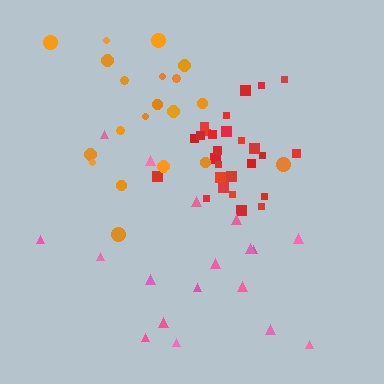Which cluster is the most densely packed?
Red.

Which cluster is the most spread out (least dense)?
Pink.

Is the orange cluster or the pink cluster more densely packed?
Orange.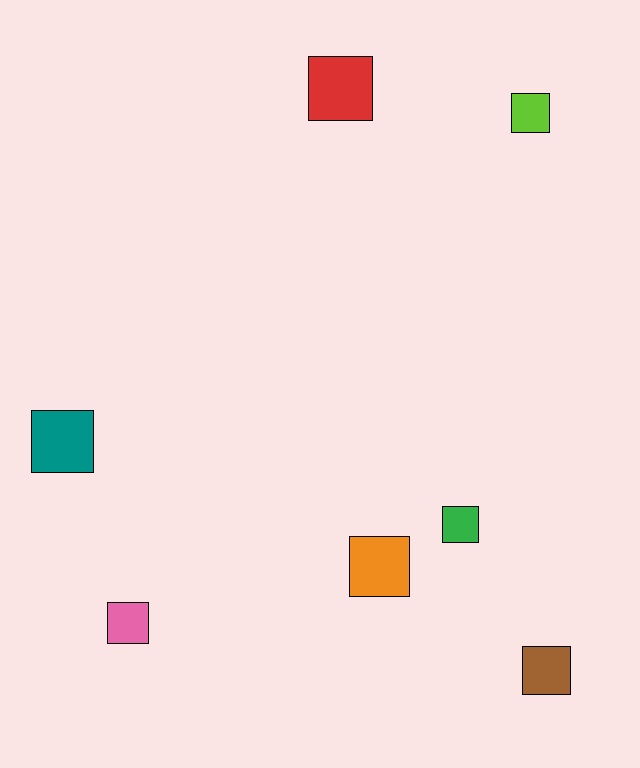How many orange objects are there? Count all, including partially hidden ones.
There is 1 orange object.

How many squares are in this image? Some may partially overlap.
There are 7 squares.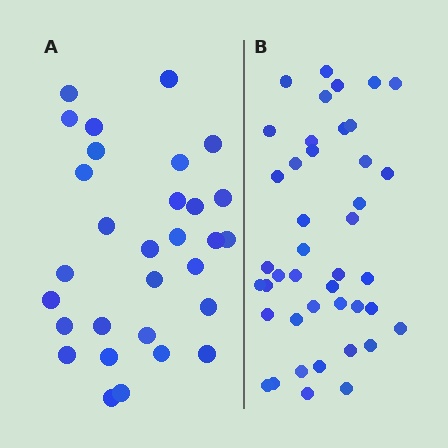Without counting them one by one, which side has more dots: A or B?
Region B (the right region) has more dots.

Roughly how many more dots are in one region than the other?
Region B has roughly 12 or so more dots than region A.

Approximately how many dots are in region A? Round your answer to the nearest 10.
About 30 dots.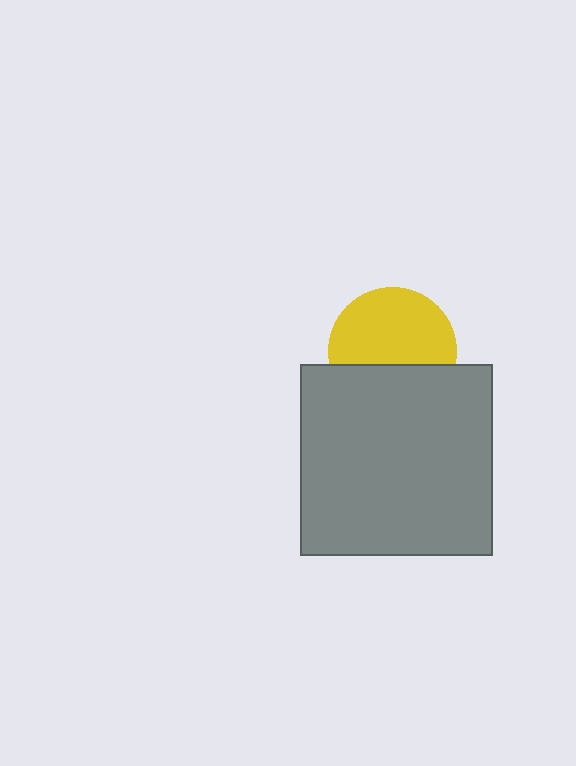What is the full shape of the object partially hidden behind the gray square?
The partially hidden object is a yellow circle.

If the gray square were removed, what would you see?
You would see the complete yellow circle.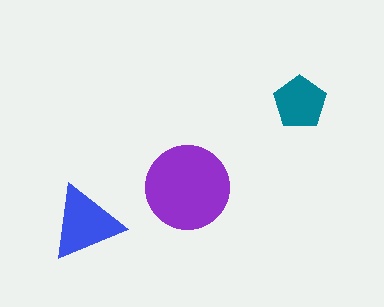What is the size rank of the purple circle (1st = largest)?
1st.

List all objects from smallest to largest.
The teal pentagon, the blue triangle, the purple circle.